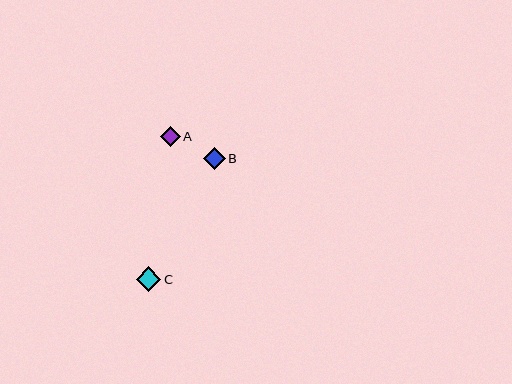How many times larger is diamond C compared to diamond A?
Diamond C is approximately 1.2 times the size of diamond A.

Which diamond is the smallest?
Diamond A is the smallest with a size of approximately 20 pixels.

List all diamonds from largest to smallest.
From largest to smallest: C, B, A.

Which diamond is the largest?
Diamond C is the largest with a size of approximately 24 pixels.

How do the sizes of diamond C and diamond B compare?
Diamond C and diamond B are approximately the same size.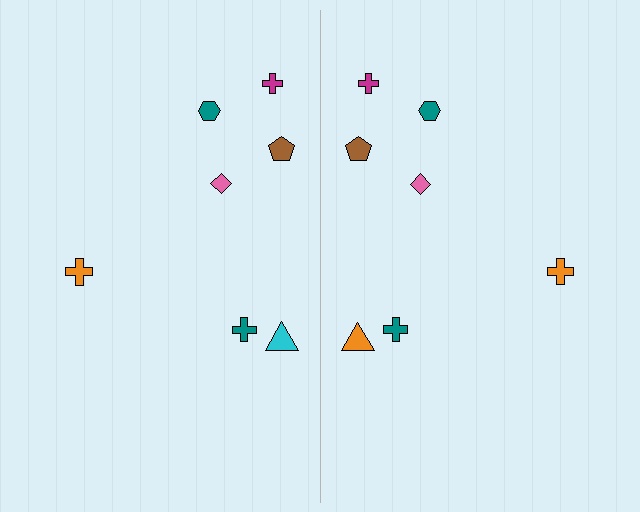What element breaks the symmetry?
The orange triangle on the right side breaks the symmetry — its mirror counterpart is cyan.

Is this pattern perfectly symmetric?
No, the pattern is not perfectly symmetric. The orange triangle on the right side breaks the symmetry — its mirror counterpart is cyan.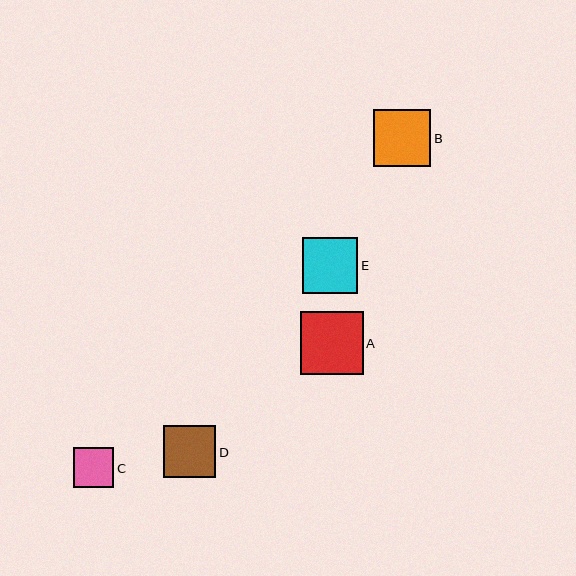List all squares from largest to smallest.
From largest to smallest: A, B, E, D, C.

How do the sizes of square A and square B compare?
Square A and square B are approximately the same size.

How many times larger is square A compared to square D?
Square A is approximately 1.2 times the size of square D.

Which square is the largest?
Square A is the largest with a size of approximately 62 pixels.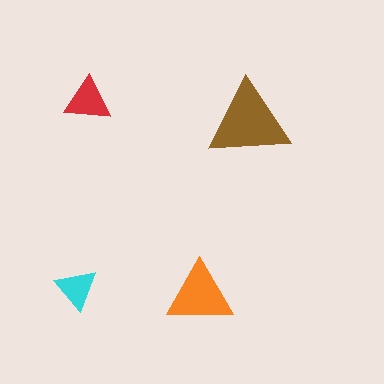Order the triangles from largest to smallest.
the brown one, the orange one, the red one, the cyan one.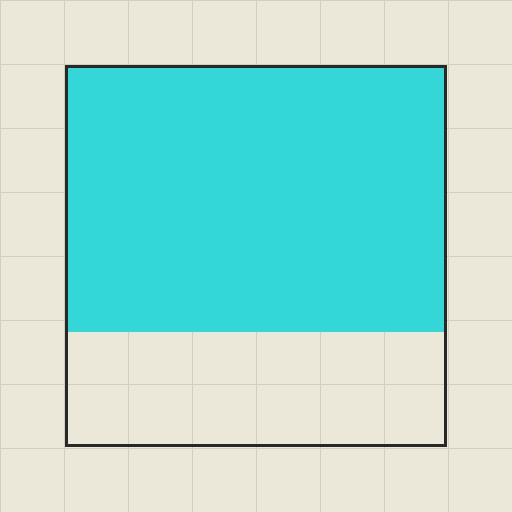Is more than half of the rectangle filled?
Yes.